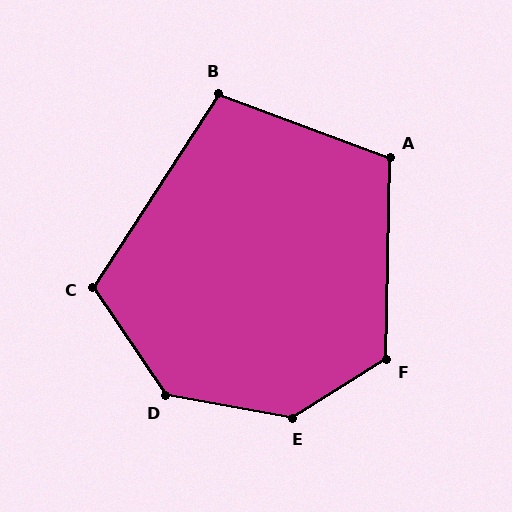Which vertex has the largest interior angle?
E, at approximately 138 degrees.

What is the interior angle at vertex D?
Approximately 134 degrees (obtuse).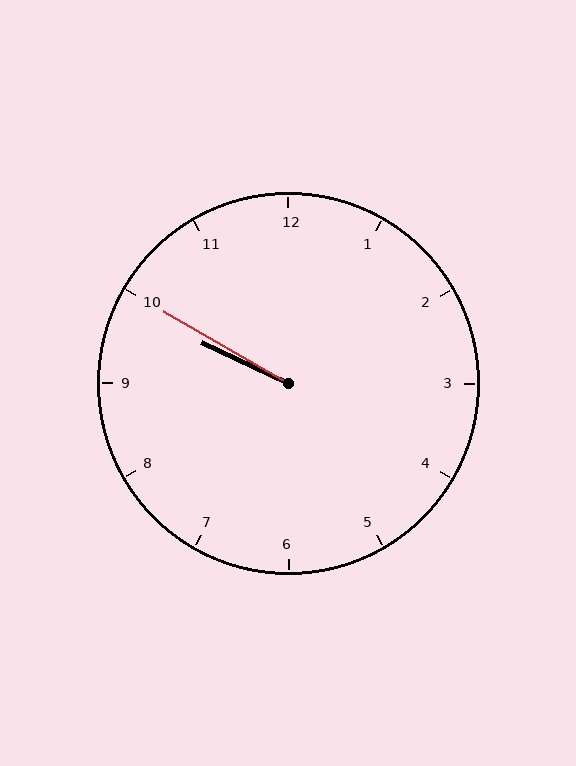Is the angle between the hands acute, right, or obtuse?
It is acute.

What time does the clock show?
9:50.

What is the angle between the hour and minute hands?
Approximately 5 degrees.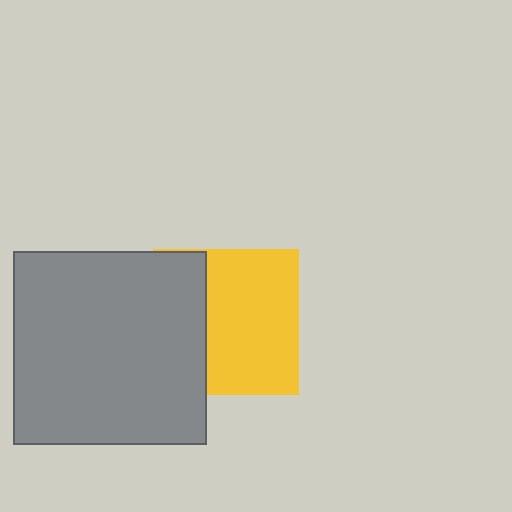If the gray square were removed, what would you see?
You would see the complete yellow square.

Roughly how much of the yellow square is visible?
About half of it is visible (roughly 64%).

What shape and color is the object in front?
The object in front is a gray square.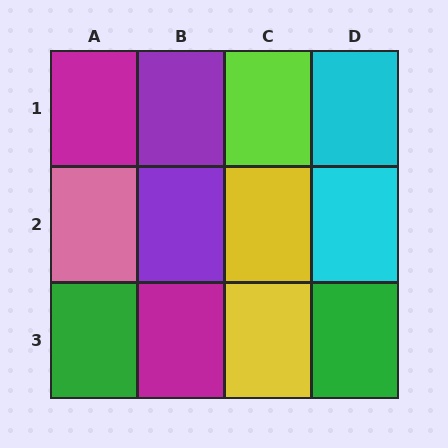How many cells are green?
2 cells are green.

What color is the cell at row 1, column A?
Magenta.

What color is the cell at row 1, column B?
Purple.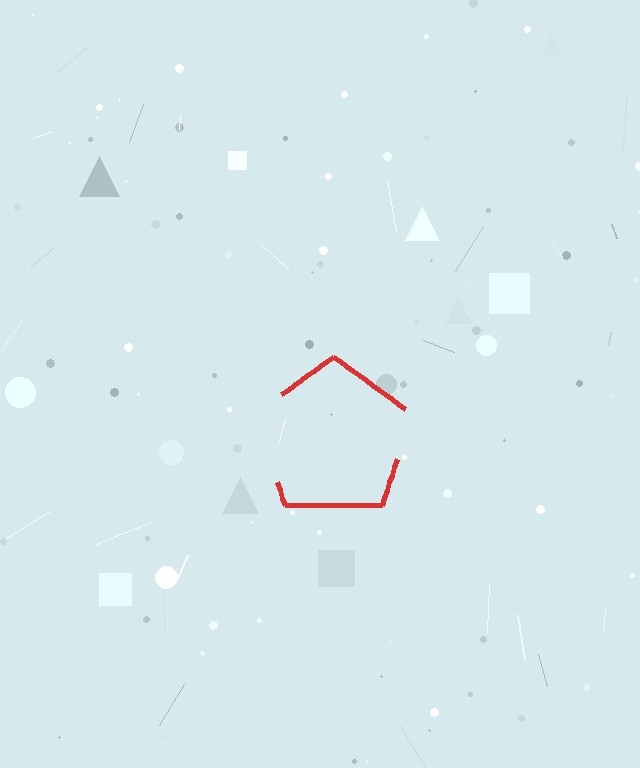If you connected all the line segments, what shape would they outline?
They would outline a pentagon.